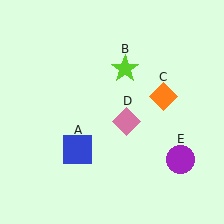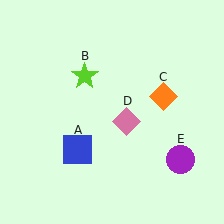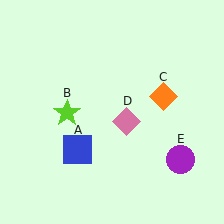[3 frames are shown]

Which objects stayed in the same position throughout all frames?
Blue square (object A) and orange diamond (object C) and pink diamond (object D) and purple circle (object E) remained stationary.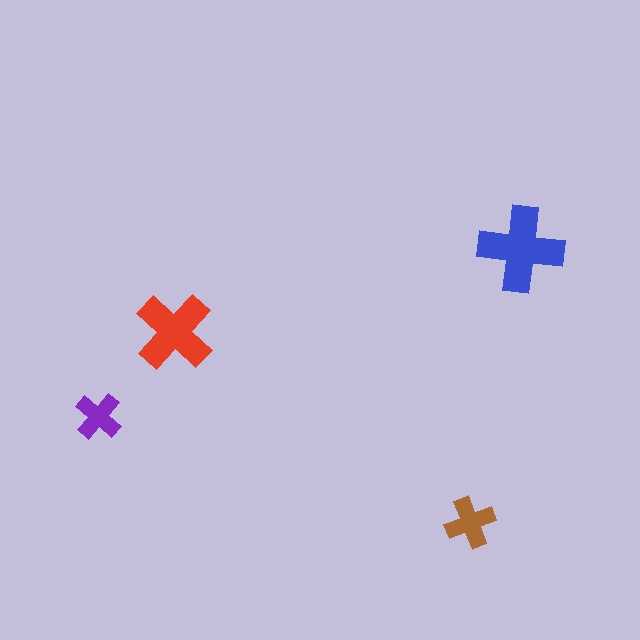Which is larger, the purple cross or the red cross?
The red one.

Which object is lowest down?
The brown cross is bottommost.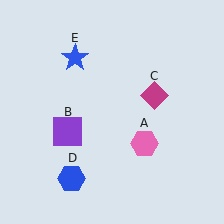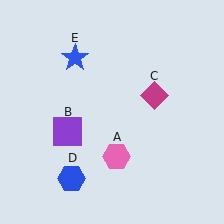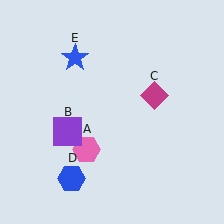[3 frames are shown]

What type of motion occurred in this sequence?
The pink hexagon (object A) rotated clockwise around the center of the scene.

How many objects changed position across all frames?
1 object changed position: pink hexagon (object A).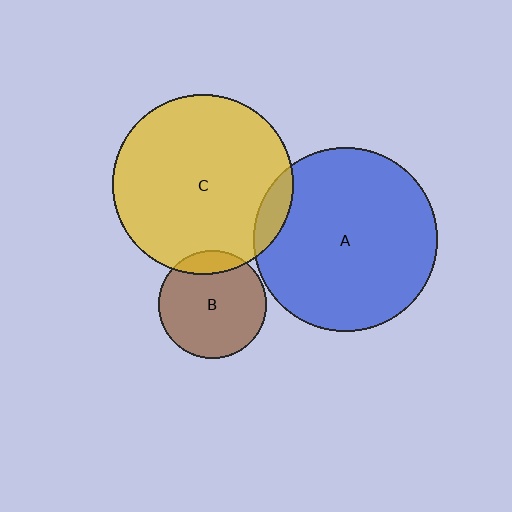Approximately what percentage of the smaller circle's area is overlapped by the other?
Approximately 15%.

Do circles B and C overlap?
Yes.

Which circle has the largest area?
Circle A (blue).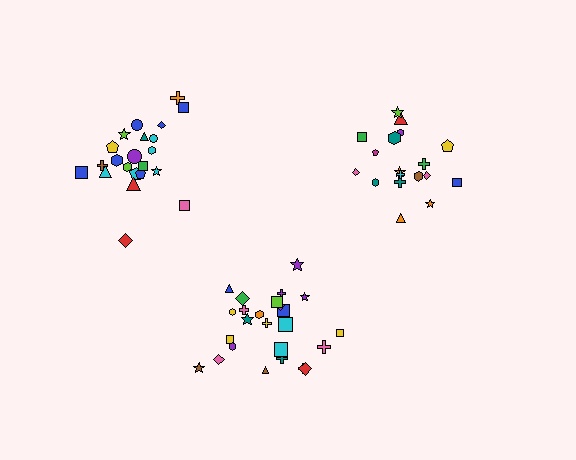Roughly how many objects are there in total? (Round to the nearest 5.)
Roughly 65 objects in total.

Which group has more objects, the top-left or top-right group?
The top-left group.